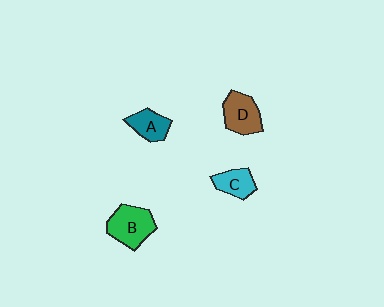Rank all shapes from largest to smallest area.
From largest to smallest: B (green), D (brown), A (teal), C (cyan).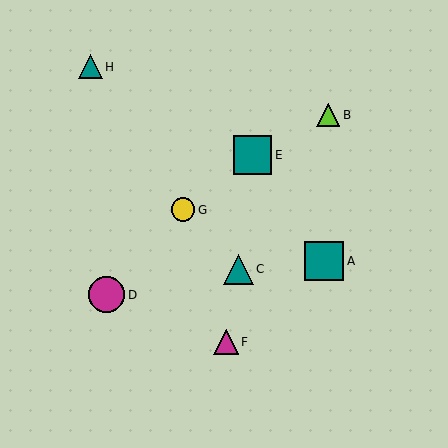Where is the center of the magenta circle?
The center of the magenta circle is at (107, 295).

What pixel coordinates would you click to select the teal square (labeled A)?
Click at (324, 261) to select the teal square A.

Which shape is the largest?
The teal square (labeled A) is the largest.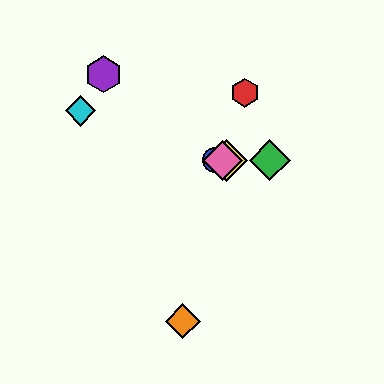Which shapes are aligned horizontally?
The blue circle, the green diamond, the yellow diamond, the pink diamond are aligned horizontally.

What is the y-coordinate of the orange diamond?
The orange diamond is at y≈321.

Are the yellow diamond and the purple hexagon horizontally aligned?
No, the yellow diamond is at y≈160 and the purple hexagon is at y≈74.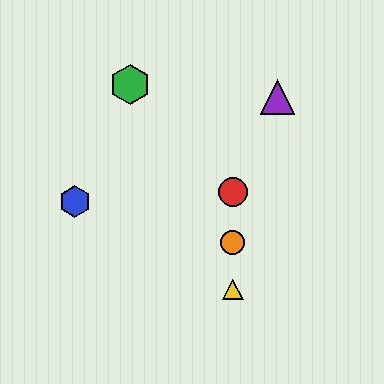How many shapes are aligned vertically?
3 shapes (the red circle, the yellow triangle, the orange circle) are aligned vertically.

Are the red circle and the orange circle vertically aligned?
Yes, both are at x≈233.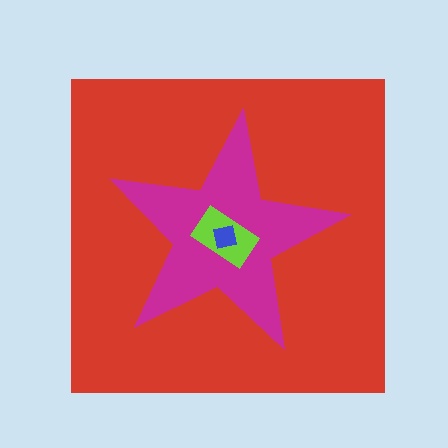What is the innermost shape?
The blue square.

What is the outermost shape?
The red square.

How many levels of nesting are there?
4.